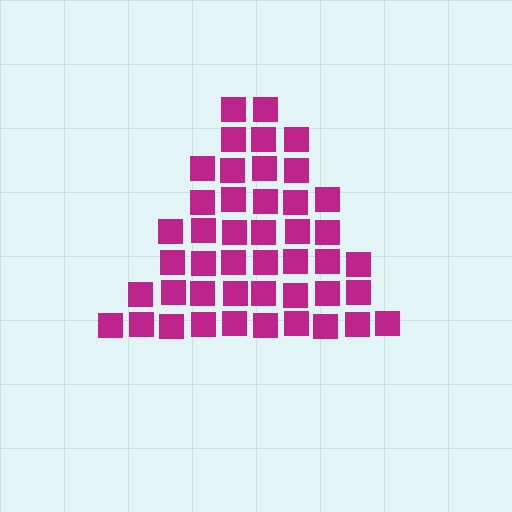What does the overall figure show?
The overall figure shows a triangle.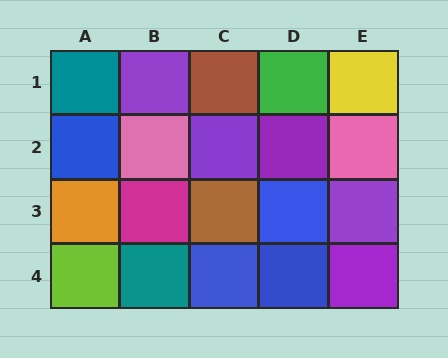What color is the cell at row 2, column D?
Purple.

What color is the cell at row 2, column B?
Pink.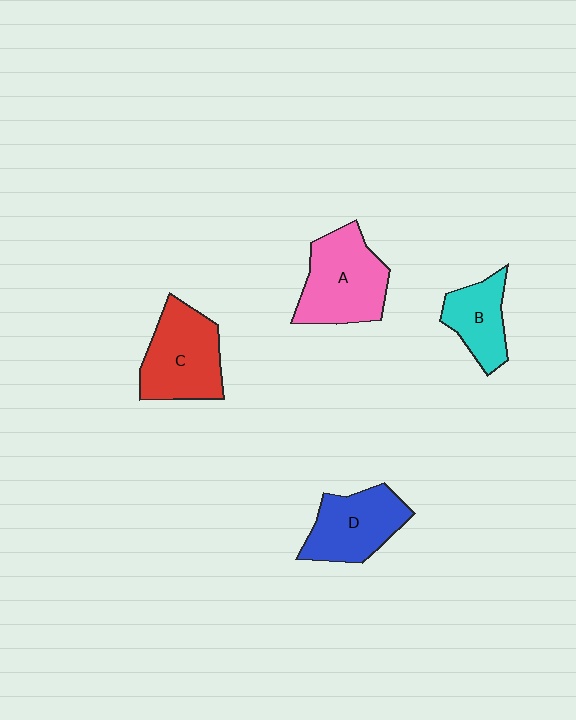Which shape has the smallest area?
Shape B (cyan).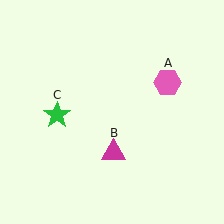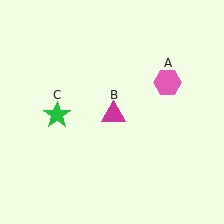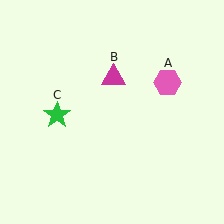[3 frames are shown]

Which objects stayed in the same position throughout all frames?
Pink hexagon (object A) and green star (object C) remained stationary.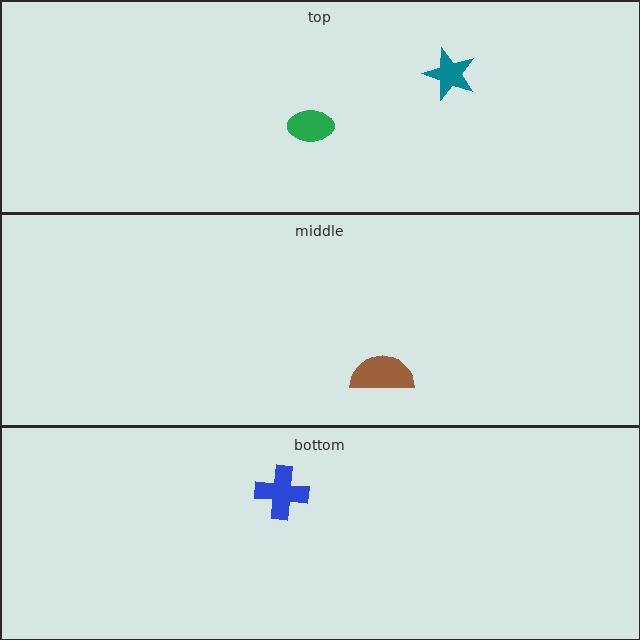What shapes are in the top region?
The teal star, the green ellipse.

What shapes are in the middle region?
The brown semicircle.